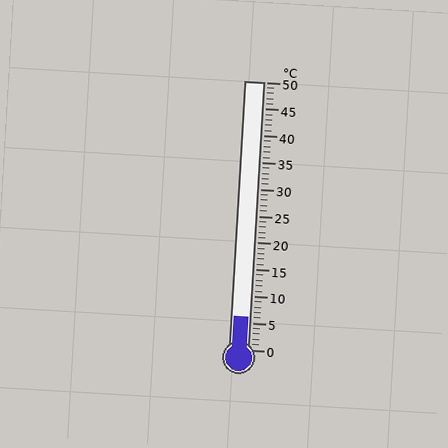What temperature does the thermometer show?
The thermometer shows approximately 6°C.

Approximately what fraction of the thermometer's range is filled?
The thermometer is filled to approximately 10% of its range.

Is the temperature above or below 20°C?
The temperature is below 20°C.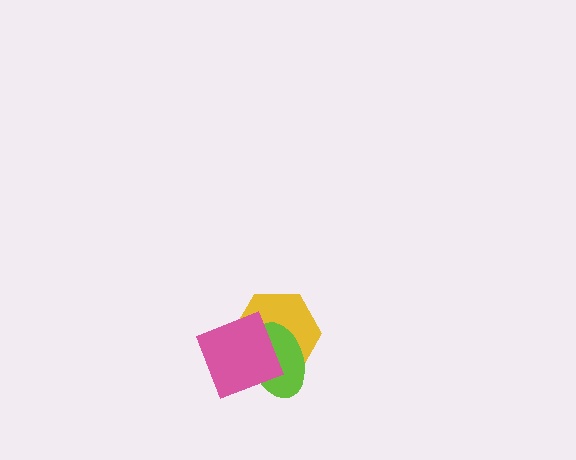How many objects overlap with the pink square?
2 objects overlap with the pink square.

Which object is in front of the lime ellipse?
The pink square is in front of the lime ellipse.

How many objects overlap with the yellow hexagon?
2 objects overlap with the yellow hexagon.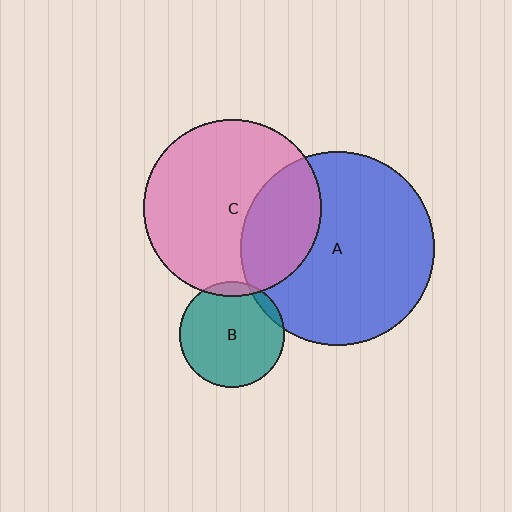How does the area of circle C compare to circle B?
Approximately 2.8 times.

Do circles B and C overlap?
Yes.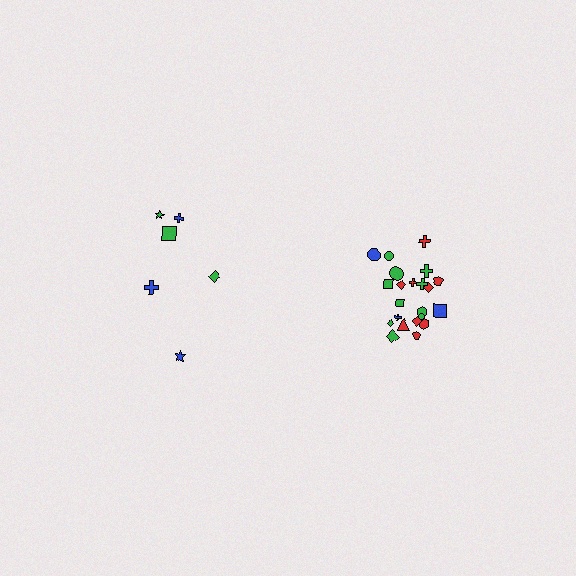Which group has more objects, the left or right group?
The right group.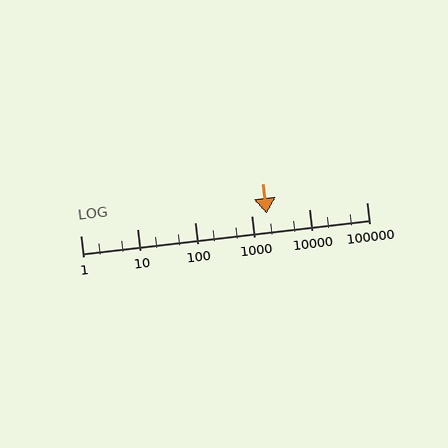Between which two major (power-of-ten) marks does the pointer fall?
The pointer is between 1000 and 10000.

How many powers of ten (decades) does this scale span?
The scale spans 5 decades, from 1 to 100000.